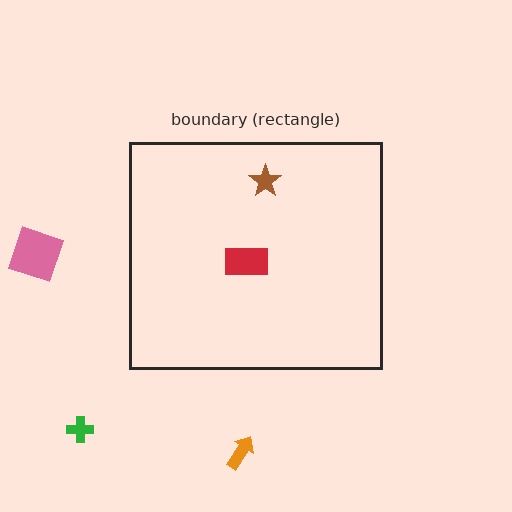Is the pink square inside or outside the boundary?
Outside.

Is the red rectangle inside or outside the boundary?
Inside.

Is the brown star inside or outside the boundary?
Inside.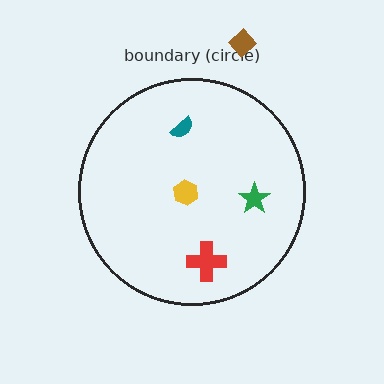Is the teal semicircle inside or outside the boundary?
Inside.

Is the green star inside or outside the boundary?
Inside.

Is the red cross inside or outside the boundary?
Inside.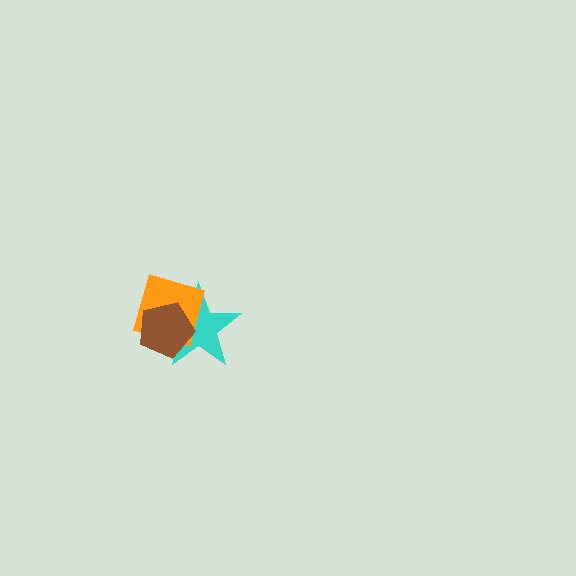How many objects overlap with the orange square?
2 objects overlap with the orange square.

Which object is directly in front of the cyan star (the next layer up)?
The orange square is directly in front of the cyan star.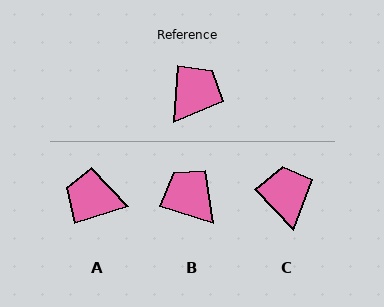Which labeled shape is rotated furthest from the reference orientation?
A, about 110 degrees away.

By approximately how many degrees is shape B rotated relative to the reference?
Approximately 76 degrees counter-clockwise.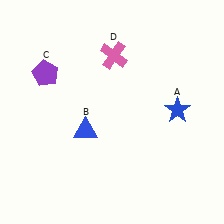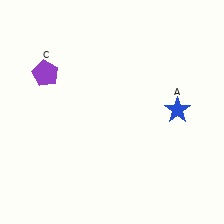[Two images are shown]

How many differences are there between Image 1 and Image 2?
There are 2 differences between the two images.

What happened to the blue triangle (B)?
The blue triangle (B) was removed in Image 2. It was in the bottom-left area of Image 1.